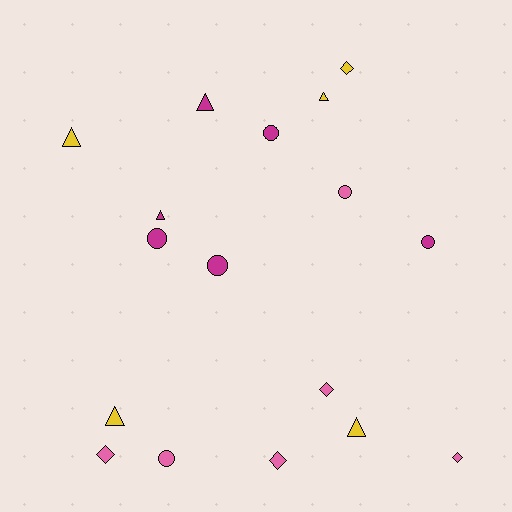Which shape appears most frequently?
Triangle, with 6 objects.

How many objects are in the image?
There are 17 objects.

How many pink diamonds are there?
There are 4 pink diamonds.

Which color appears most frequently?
Pink, with 6 objects.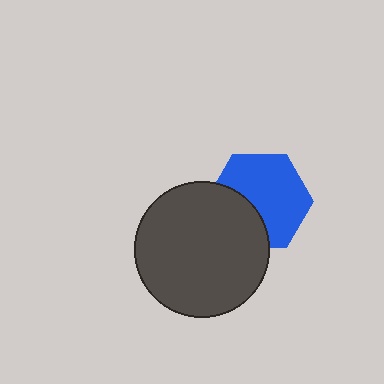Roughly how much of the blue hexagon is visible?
Most of it is visible (roughly 66%).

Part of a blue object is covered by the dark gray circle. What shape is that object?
It is a hexagon.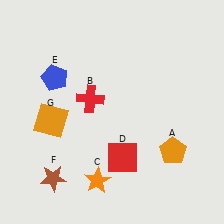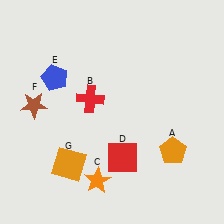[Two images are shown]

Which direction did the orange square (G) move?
The orange square (G) moved down.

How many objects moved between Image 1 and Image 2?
2 objects moved between the two images.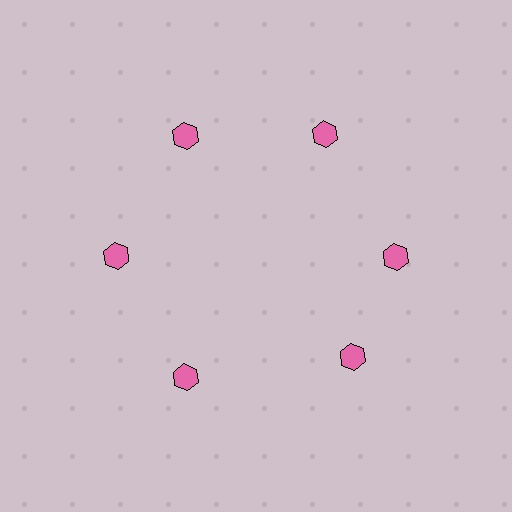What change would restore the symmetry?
The symmetry would be restored by rotating it back into even spacing with its neighbors so that all 6 hexagons sit at equal angles and equal distance from the center.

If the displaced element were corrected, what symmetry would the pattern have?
It would have 6-fold rotational symmetry — the pattern would map onto itself every 60 degrees.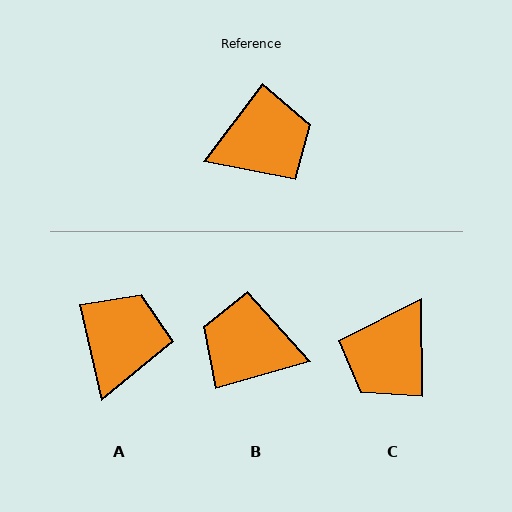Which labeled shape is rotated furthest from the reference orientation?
B, about 143 degrees away.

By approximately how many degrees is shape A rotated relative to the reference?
Approximately 50 degrees counter-clockwise.